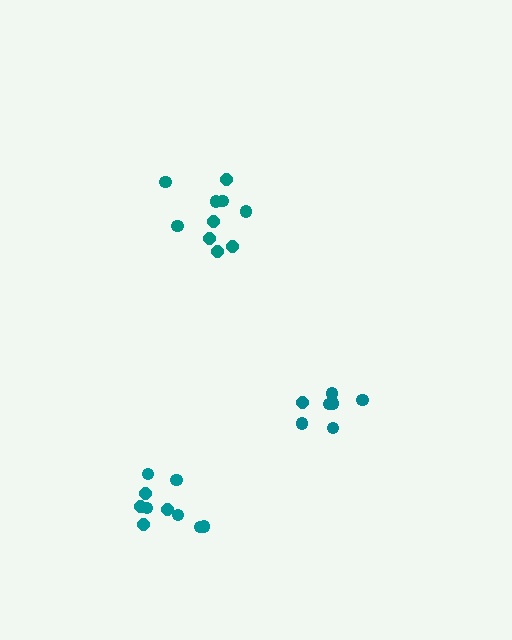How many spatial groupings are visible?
There are 3 spatial groupings.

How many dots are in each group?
Group 1: 7 dots, Group 2: 10 dots, Group 3: 10 dots (27 total).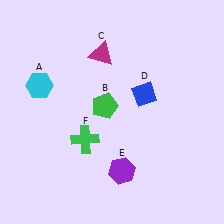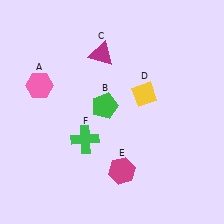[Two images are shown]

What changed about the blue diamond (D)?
In Image 1, D is blue. In Image 2, it changed to yellow.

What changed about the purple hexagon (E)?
In Image 1, E is purple. In Image 2, it changed to magenta.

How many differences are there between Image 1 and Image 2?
There are 3 differences between the two images.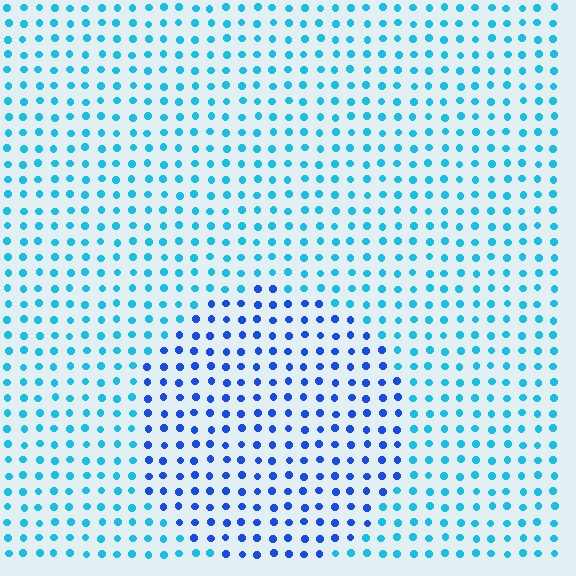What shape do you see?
I see a circle.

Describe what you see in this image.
The image is filled with small cyan elements in a uniform arrangement. A circle-shaped region is visible where the elements are tinted to a slightly different hue, forming a subtle color boundary.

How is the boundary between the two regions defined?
The boundary is defined purely by a slight shift in hue (about 35 degrees). Spacing, size, and orientation are identical on both sides.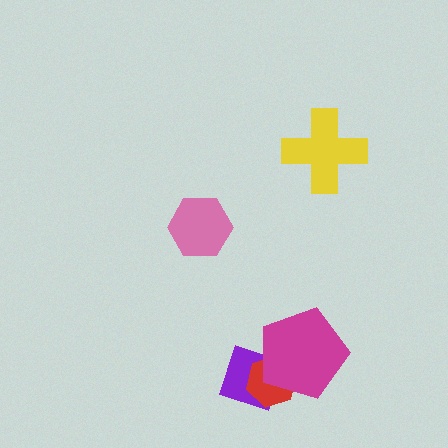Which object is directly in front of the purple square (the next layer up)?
The red hexagon is directly in front of the purple square.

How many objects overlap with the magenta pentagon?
2 objects overlap with the magenta pentagon.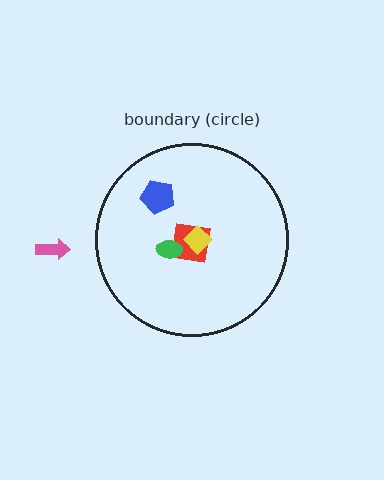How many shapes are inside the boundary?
4 inside, 1 outside.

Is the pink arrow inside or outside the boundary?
Outside.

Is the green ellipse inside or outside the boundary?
Inside.